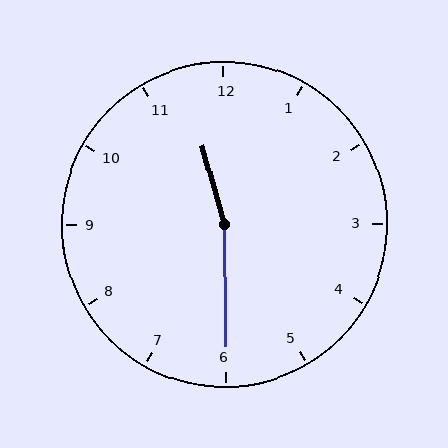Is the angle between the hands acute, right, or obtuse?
It is obtuse.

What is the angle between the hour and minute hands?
Approximately 165 degrees.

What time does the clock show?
11:30.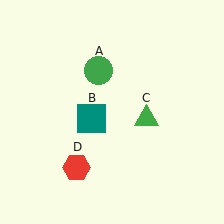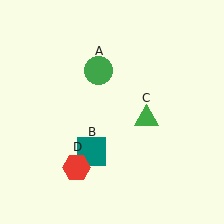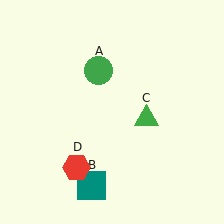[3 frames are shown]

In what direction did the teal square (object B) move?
The teal square (object B) moved down.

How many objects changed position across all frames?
1 object changed position: teal square (object B).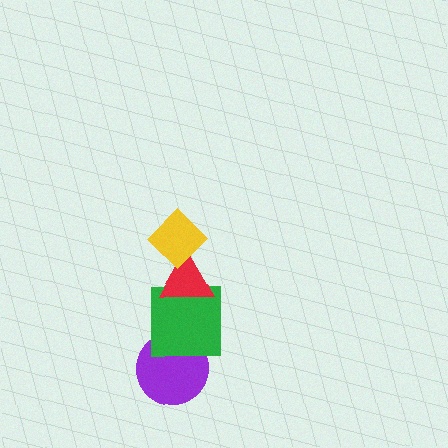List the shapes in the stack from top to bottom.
From top to bottom: the yellow diamond, the red triangle, the green square, the purple circle.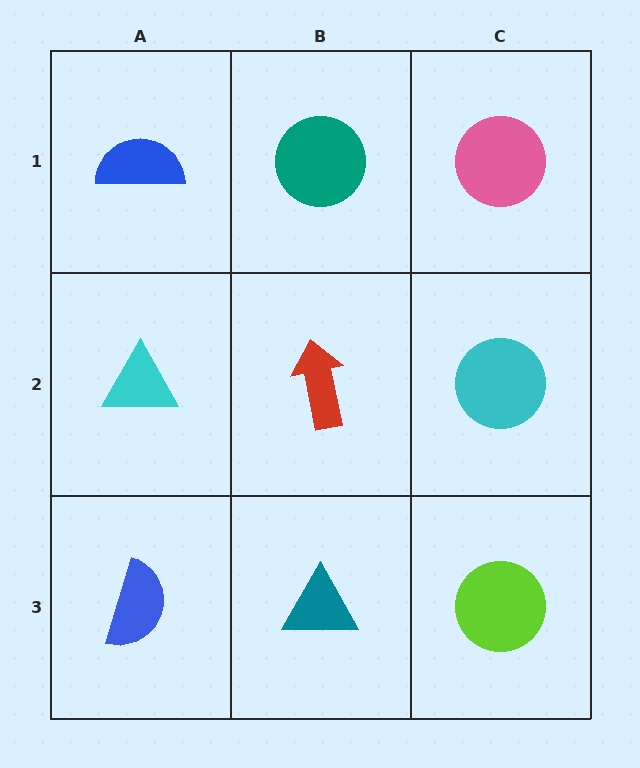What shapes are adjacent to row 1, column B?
A red arrow (row 2, column B), a blue semicircle (row 1, column A), a pink circle (row 1, column C).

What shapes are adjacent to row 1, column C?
A cyan circle (row 2, column C), a teal circle (row 1, column B).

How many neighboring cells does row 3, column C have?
2.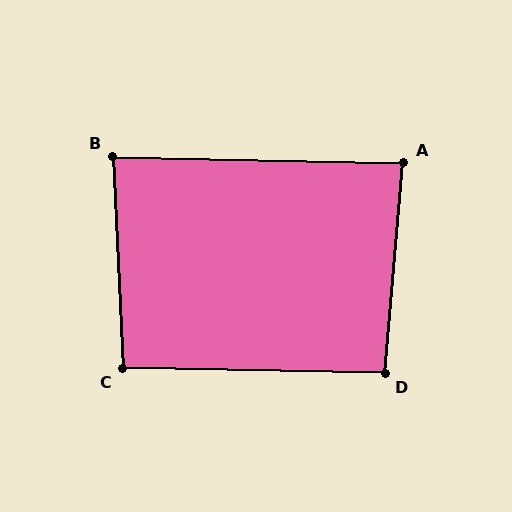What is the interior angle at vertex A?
Approximately 86 degrees (approximately right).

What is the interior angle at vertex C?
Approximately 94 degrees (approximately right).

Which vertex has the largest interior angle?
D, at approximately 94 degrees.